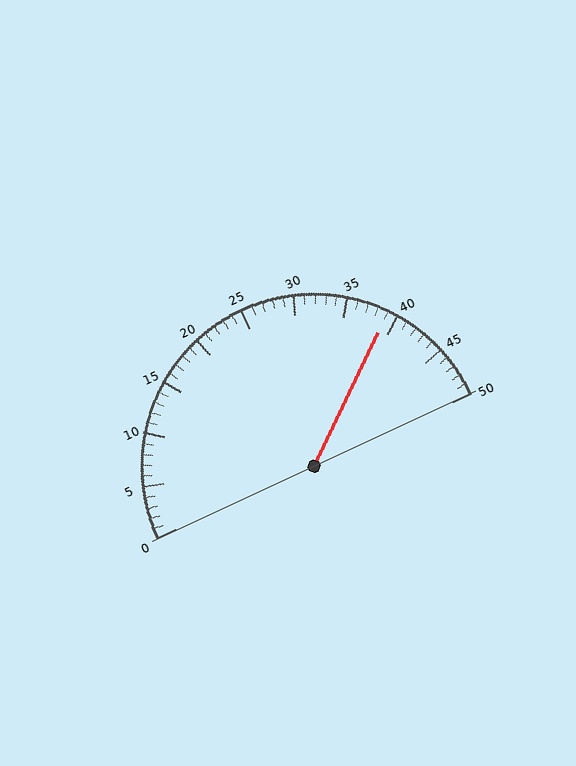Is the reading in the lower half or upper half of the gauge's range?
The reading is in the upper half of the range (0 to 50).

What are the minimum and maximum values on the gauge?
The gauge ranges from 0 to 50.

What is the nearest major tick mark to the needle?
The nearest major tick mark is 40.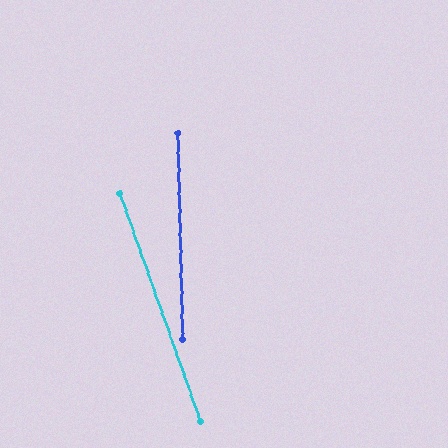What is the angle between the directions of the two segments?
Approximately 18 degrees.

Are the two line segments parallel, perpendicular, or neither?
Neither parallel nor perpendicular — they differ by about 18°.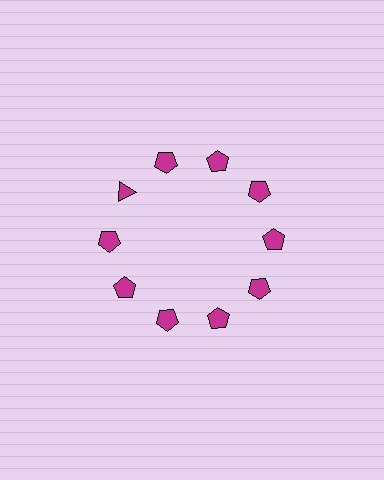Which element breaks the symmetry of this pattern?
The magenta triangle at roughly the 10 o'clock position breaks the symmetry. All other shapes are magenta pentagons.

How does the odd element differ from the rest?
It has a different shape: triangle instead of pentagon.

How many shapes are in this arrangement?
There are 10 shapes arranged in a ring pattern.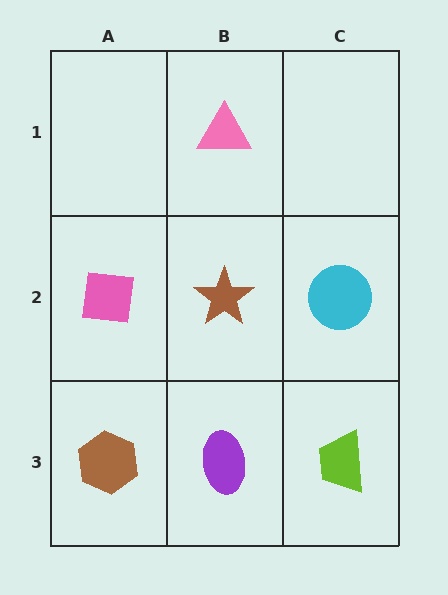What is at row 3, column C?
A lime trapezoid.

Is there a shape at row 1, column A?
No, that cell is empty.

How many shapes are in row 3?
3 shapes.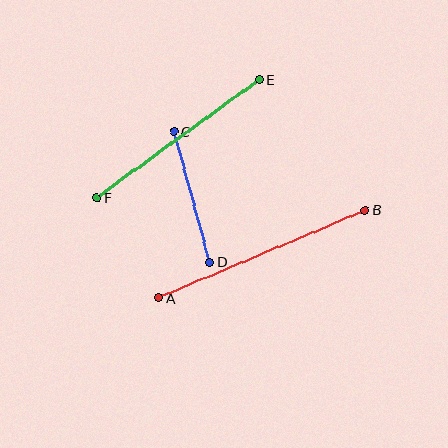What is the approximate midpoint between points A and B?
The midpoint is at approximately (262, 254) pixels.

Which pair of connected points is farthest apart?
Points A and B are farthest apart.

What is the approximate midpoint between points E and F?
The midpoint is at approximately (178, 139) pixels.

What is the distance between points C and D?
The distance is approximately 136 pixels.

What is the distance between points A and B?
The distance is approximately 224 pixels.